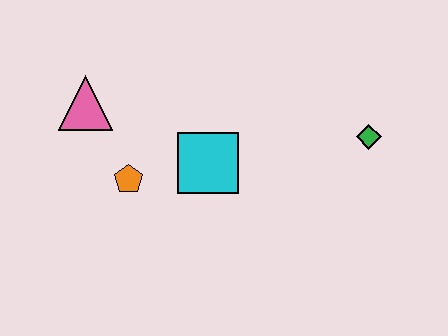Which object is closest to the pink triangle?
The orange pentagon is closest to the pink triangle.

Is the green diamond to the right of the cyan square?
Yes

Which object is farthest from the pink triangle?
The green diamond is farthest from the pink triangle.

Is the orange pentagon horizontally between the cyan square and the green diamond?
No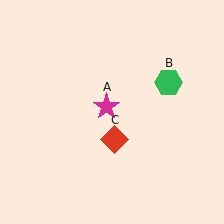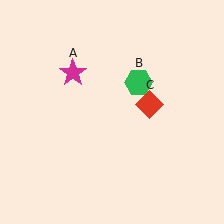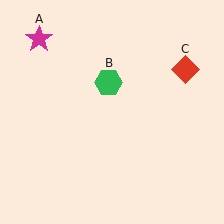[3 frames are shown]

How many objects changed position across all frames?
3 objects changed position: magenta star (object A), green hexagon (object B), red diamond (object C).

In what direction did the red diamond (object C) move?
The red diamond (object C) moved up and to the right.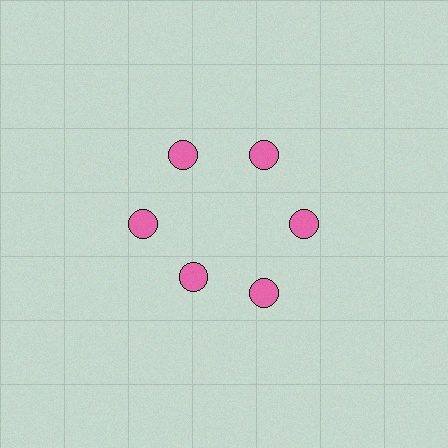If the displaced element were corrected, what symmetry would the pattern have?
It would have 6-fold rotational symmetry — the pattern would map onto itself every 60 degrees.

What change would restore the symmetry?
The symmetry would be restored by moving it outward, back onto the ring so that all 6 circles sit at equal angles and equal distance from the center.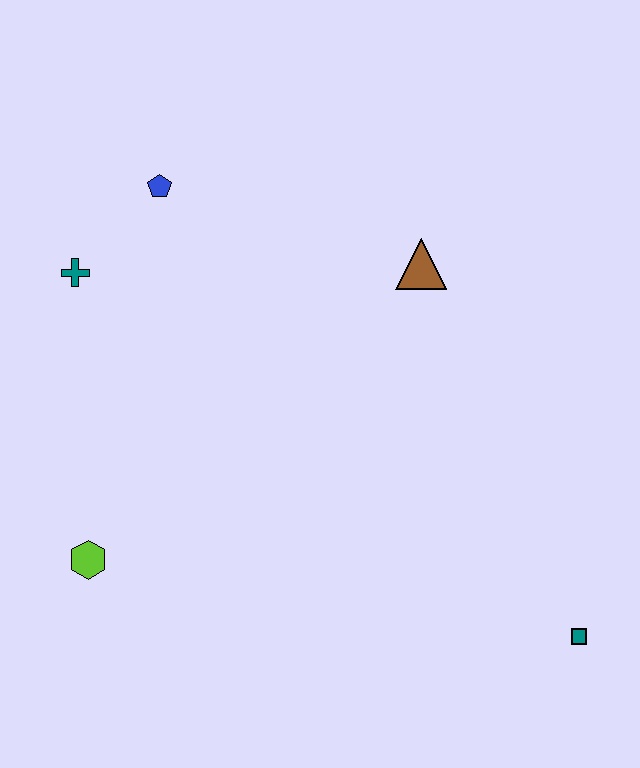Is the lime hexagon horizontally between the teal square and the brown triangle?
No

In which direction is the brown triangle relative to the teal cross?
The brown triangle is to the right of the teal cross.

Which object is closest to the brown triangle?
The blue pentagon is closest to the brown triangle.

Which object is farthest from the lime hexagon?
The teal square is farthest from the lime hexagon.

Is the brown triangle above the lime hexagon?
Yes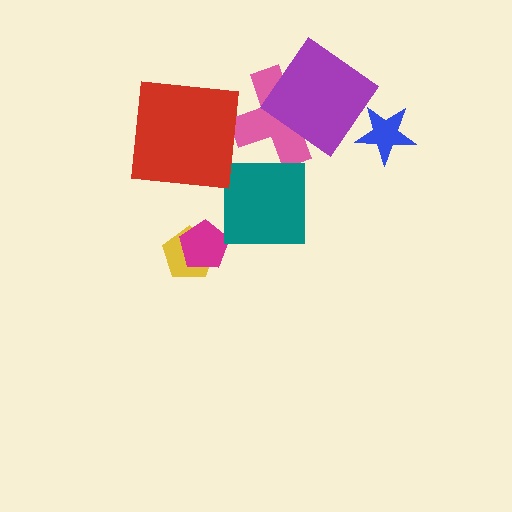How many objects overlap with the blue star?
0 objects overlap with the blue star.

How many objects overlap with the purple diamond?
1 object overlaps with the purple diamond.